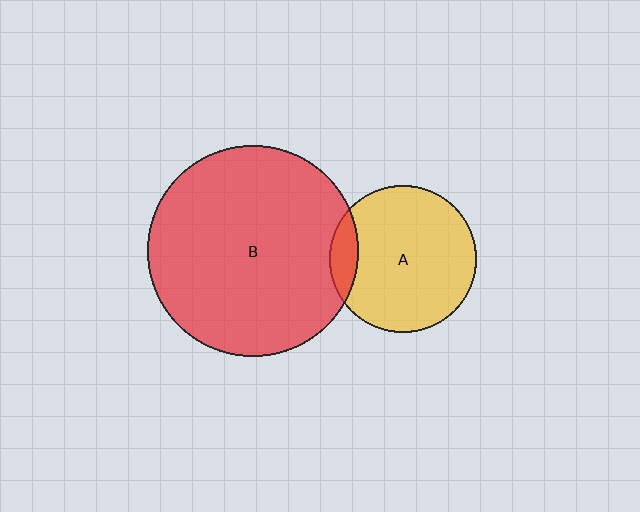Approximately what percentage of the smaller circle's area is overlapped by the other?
Approximately 10%.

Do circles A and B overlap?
Yes.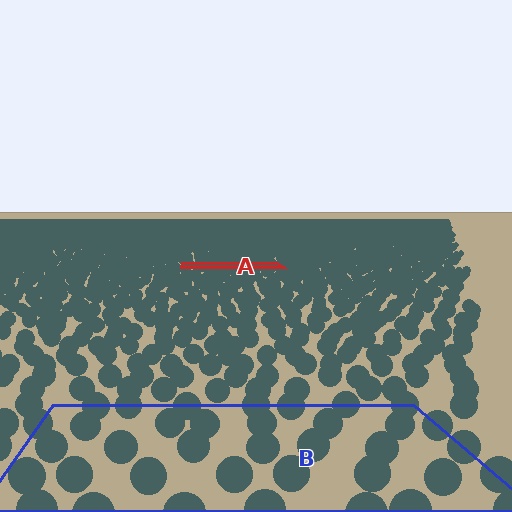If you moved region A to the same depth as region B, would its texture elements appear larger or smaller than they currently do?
They would appear larger. At a closer depth, the same texture elements are projected at a bigger on-screen size.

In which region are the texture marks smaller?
The texture marks are smaller in region A, because it is farther away.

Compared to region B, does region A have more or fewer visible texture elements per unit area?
Region A has more texture elements per unit area — they are packed more densely because it is farther away.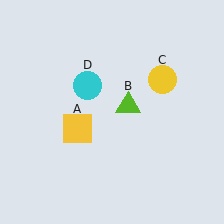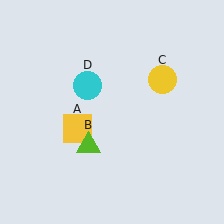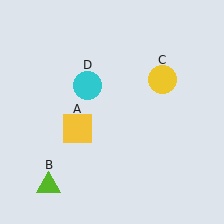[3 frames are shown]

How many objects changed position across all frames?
1 object changed position: lime triangle (object B).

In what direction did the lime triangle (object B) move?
The lime triangle (object B) moved down and to the left.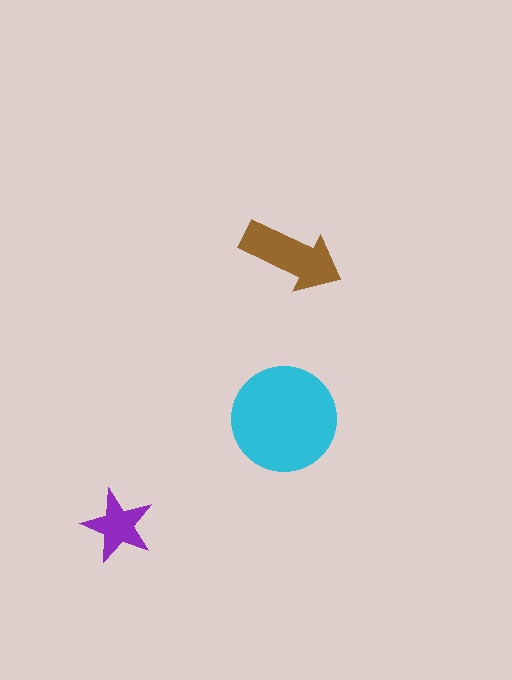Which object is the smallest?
The purple star.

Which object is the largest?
The cyan circle.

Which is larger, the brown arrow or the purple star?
The brown arrow.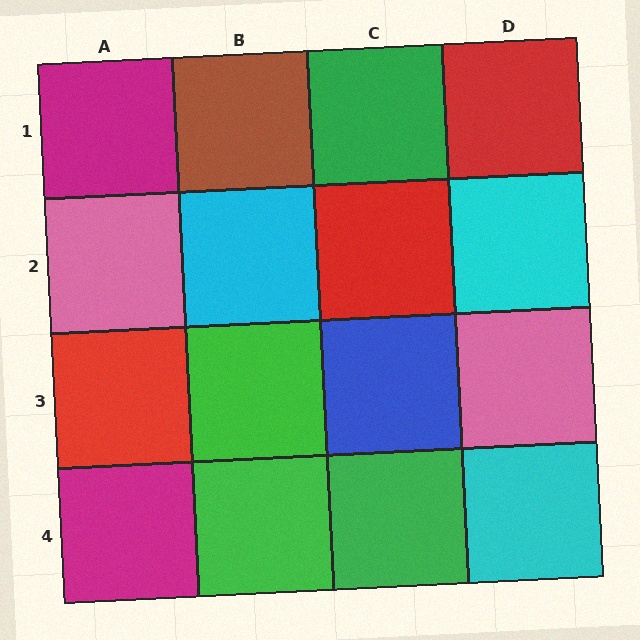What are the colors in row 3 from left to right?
Red, green, blue, pink.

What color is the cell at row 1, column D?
Red.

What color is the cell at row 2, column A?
Pink.